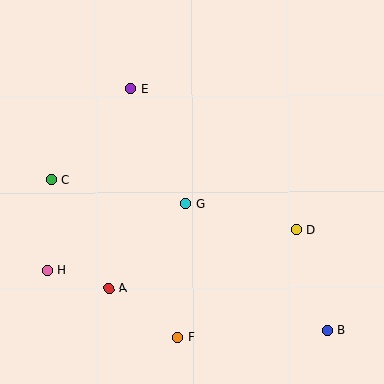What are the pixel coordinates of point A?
Point A is at (109, 289).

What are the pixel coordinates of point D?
Point D is at (297, 230).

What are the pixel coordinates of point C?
Point C is at (51, 179).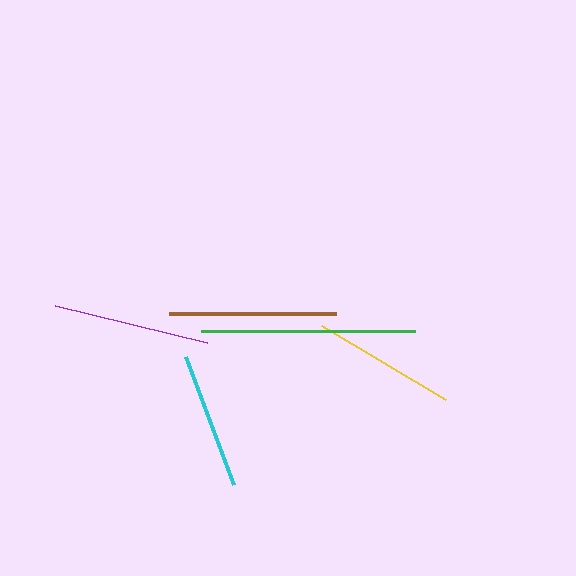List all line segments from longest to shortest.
From longest to shortest: green, brown, purple, yellow, cyan.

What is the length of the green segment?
The green segment is approximately 214 pixels long.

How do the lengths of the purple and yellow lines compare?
The purple and yellow lines are approximately the same length.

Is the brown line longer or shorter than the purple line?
The brown line is longer than the purple line.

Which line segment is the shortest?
The cyan line is the shortest at approximately 137 pixels.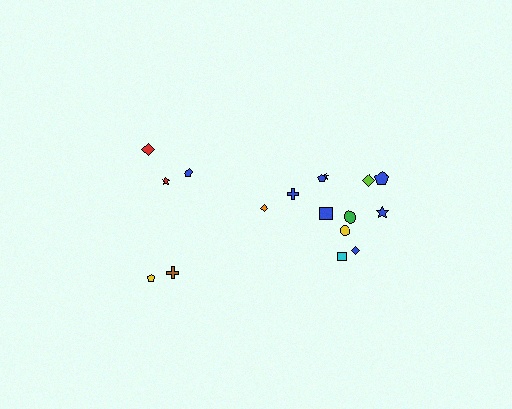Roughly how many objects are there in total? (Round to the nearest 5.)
Roughly 15 objects in total.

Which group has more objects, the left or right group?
The right group.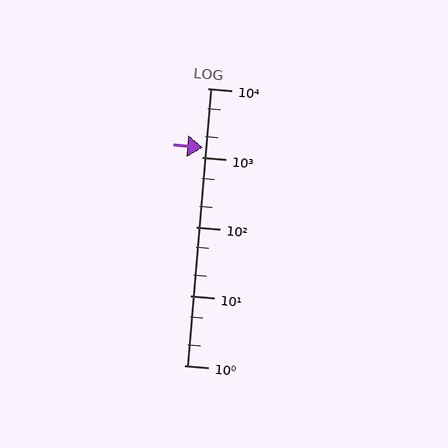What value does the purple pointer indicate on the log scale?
The pointer indicates approximately 1400.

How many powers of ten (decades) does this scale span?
The scale spans 4 decades, from 1 to 10000.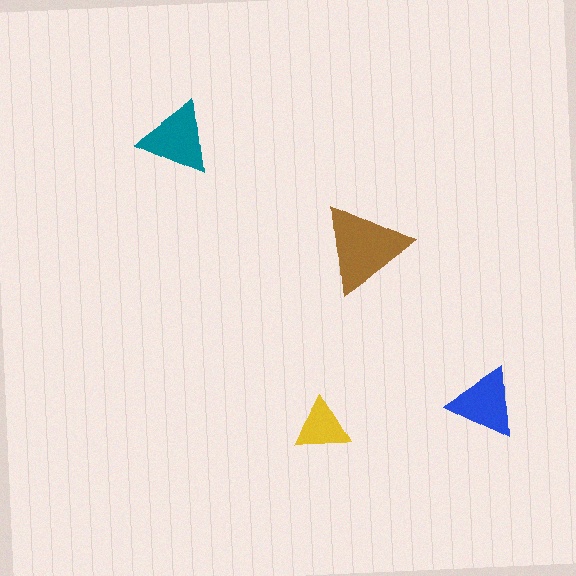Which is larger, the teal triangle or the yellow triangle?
The teal one.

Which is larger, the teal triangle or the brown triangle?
The brown one.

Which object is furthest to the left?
The teal triangle is leftmost.